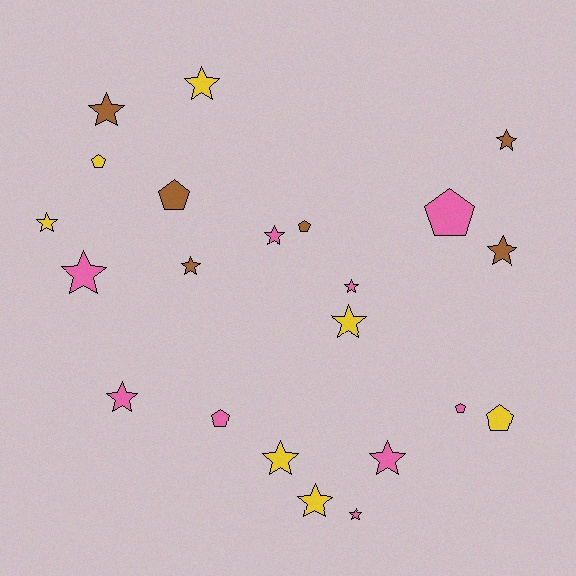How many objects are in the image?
There are 22 objects.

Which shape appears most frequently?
Star, with 15 objects.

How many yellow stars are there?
There are 5 yellow stars.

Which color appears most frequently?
Pink, with 9 objects.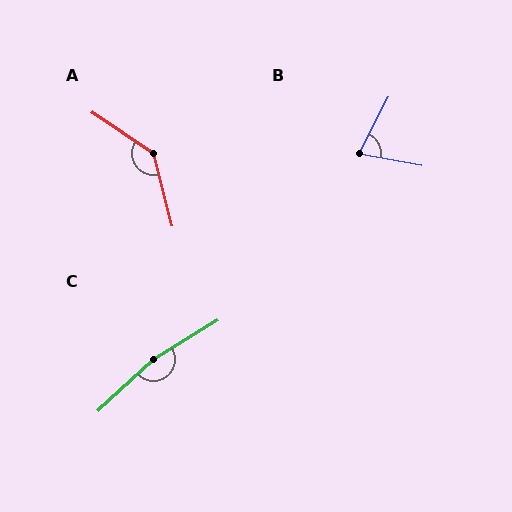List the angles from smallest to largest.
B (73°), A (138°), C (169°).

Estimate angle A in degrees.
Approximately 138 degrees.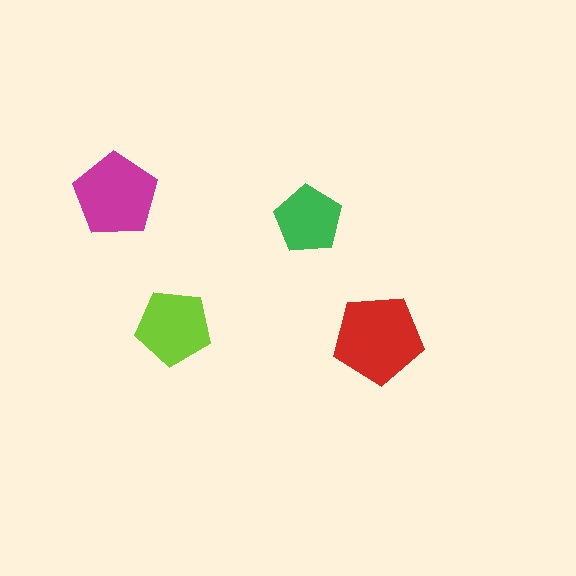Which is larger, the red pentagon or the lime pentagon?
The red one.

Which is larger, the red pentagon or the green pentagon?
The red one.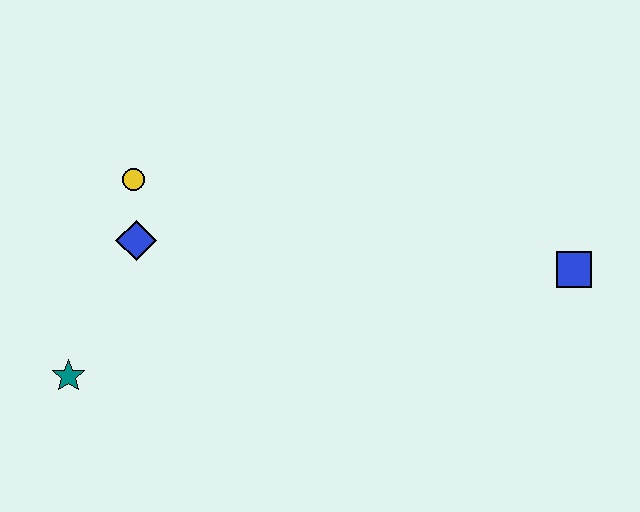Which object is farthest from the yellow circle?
The blue square is farthest from the yellow circle.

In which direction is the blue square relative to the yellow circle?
The blue square is to the right of the yellow circle.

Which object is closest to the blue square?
The blue diamond is closest to the blue square.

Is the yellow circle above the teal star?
Yes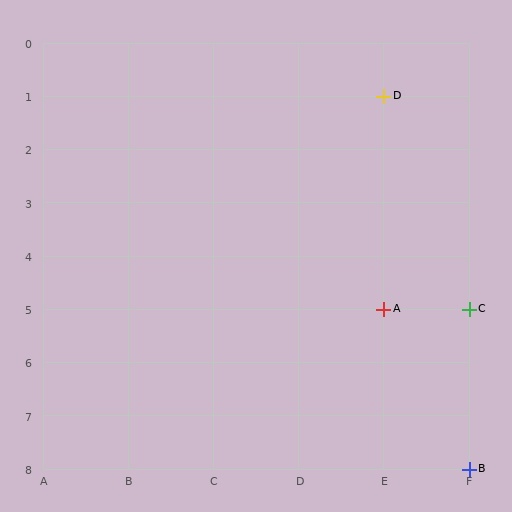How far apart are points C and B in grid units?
Points C and B are 3 rows apart.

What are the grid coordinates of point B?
Point B is at grid coordinates (F, 8).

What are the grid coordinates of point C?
Point C is at grid coordinates (F, 5).